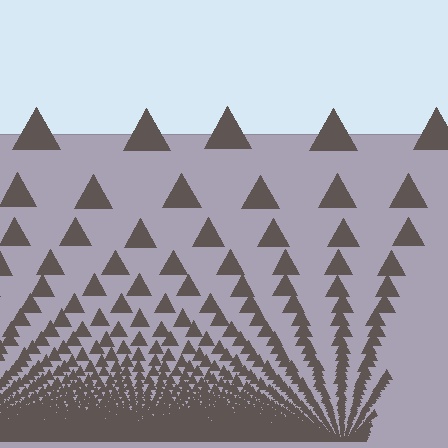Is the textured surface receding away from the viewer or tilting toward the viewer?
The surface appears to tilt toward the viewer. Texture elements get larger and sparser toward the top.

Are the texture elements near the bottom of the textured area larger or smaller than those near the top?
Smaller. The gradient is inverted — elements near the bottom are smaller and denser.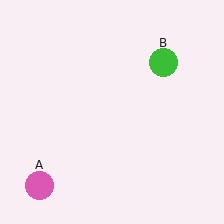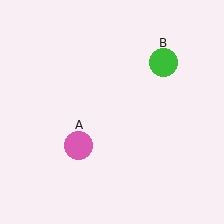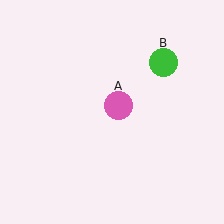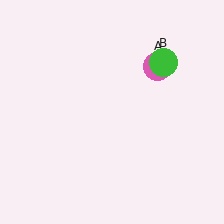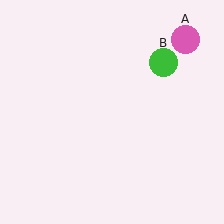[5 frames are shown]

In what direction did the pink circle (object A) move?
The pink circle (object A) moved up and to the right.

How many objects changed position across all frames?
1 object changed position: pink circle (object A).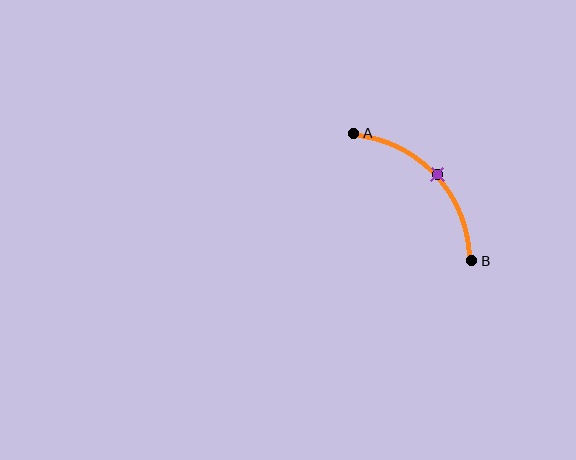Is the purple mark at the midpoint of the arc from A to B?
Yes. The purple mark lies on the arc at equal arc-length from both A and B — it is the arc midpoint.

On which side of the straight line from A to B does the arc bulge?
The arc bulges above and to the right of the straight line connecting A and B.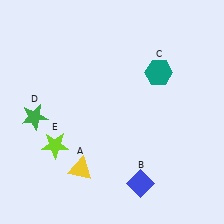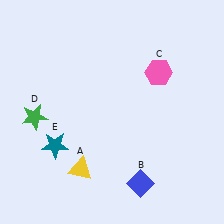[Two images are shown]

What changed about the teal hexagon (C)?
In Image 1, C is teal. In Image 2, it changed to pink.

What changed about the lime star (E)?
In Image 1, E is lime. In Image 2, it changed to teal.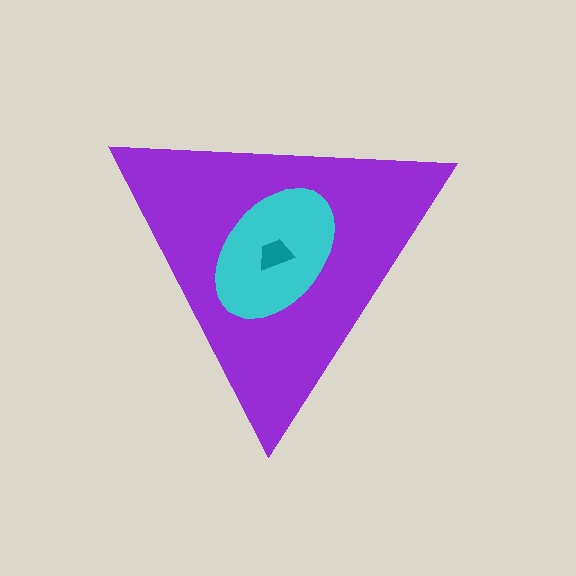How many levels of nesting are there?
3.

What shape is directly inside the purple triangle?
The cyan ellipse.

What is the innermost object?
The teal trapezoid.